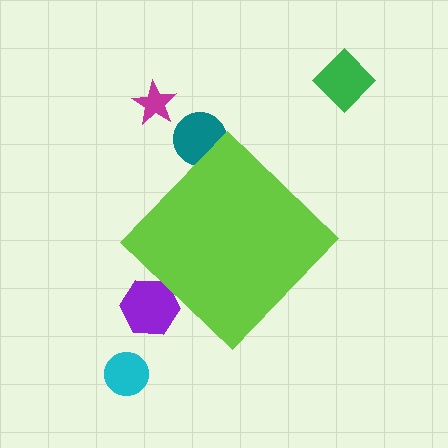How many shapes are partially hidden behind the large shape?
2 shapes are partially hidden.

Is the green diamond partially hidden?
No, the green diamond is fully visible.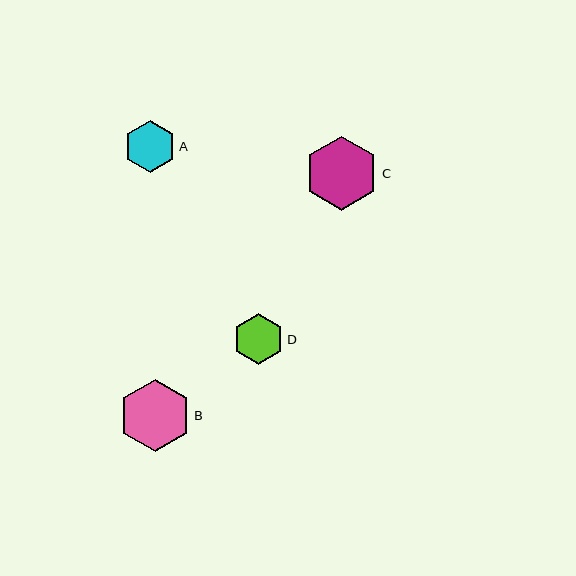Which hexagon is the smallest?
Hexagon D is the smallest with a size of approximately 51 pixels.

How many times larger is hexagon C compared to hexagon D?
Hexagon C is approximately 1.5 times the size of hexagon D.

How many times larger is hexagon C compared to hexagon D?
Hexagon C is approximately 1.5 times the size of hexagon D.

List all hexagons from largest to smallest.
From largest to smallest: C, B, A, D.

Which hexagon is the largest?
Hexagon C is the largest with a size of approximately 74 pixels.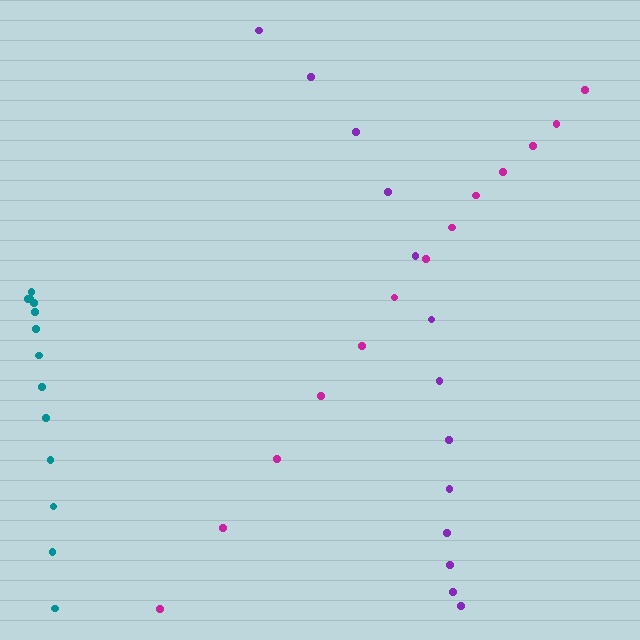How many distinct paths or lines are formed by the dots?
There are 3 distinct paths.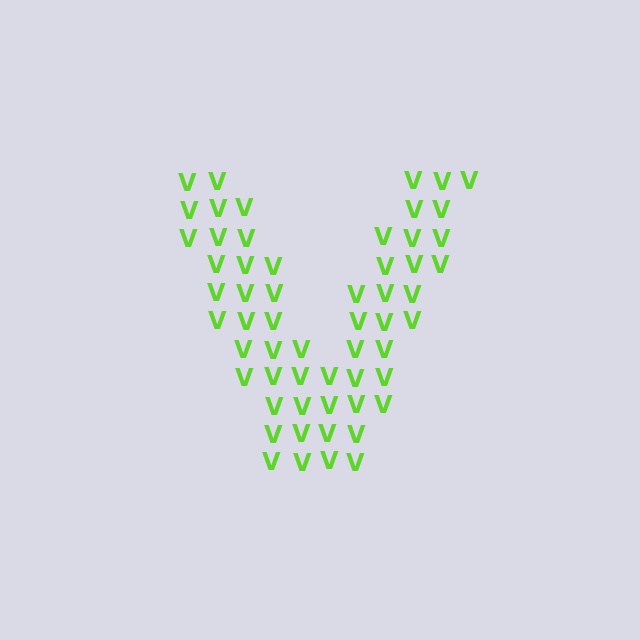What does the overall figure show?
The overall figure shows the letter V.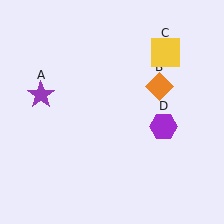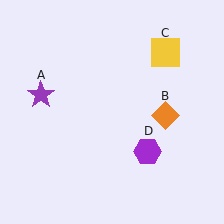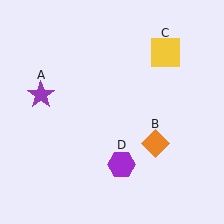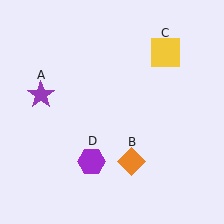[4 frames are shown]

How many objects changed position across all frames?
2 objects changed position: orange diamond (object B), purple hexagon (object D).